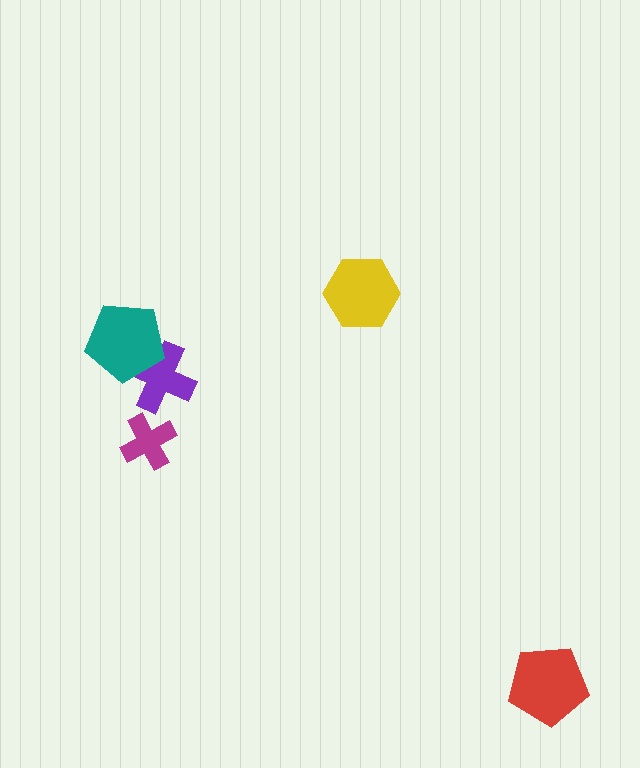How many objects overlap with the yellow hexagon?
0 objects overlap with the yellow hexagon.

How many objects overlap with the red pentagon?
0 objects overlap with the red pentagon.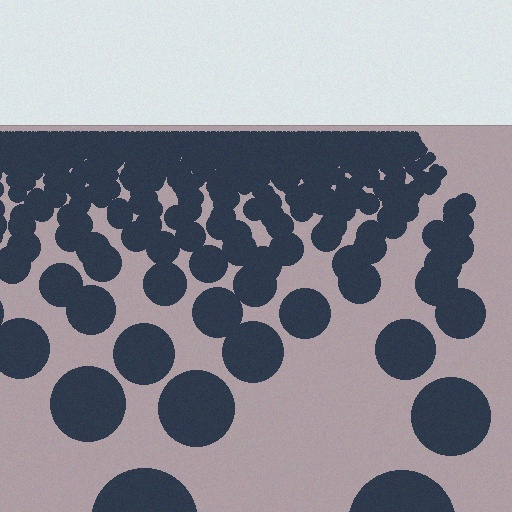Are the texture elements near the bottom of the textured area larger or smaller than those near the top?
Larger. Near the bottom, elements are closer to the viewer and appear at a bigger on-screen size.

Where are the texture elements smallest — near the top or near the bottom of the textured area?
Near the top.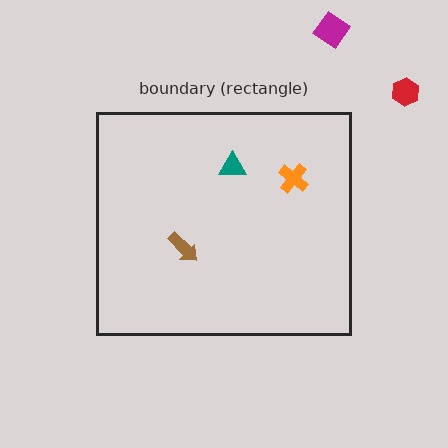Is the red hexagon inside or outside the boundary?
Outside.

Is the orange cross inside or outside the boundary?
Inside.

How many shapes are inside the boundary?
3 inside, 2 outside.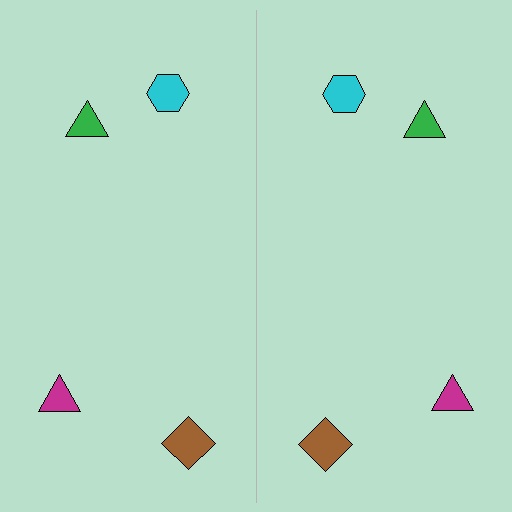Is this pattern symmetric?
Yes, this pattern has bilateral (reflection) symmetry.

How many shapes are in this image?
There are 8 shapes in this image.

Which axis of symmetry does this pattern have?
The pattern has a vertical axis of symmetry running through the center of the image.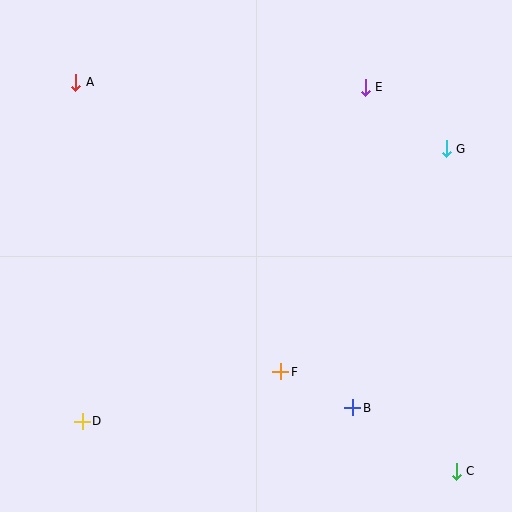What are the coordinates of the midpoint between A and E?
The midpoint between A and E is at (220, 85).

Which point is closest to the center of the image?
Point F at (281, 372) is closest to the center.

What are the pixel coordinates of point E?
Point E is at (365, 87).